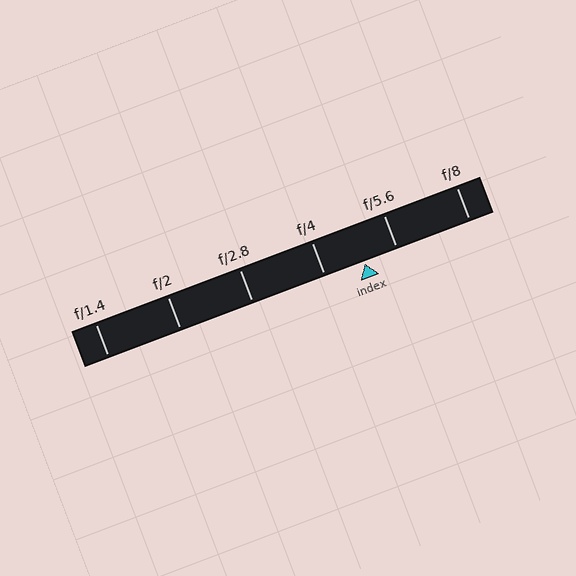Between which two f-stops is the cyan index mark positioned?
The index mark is between f/4 and f/5.6.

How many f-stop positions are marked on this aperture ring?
There are 6 f-stop positions marked.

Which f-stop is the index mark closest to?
The index mark is closest to f/5.6.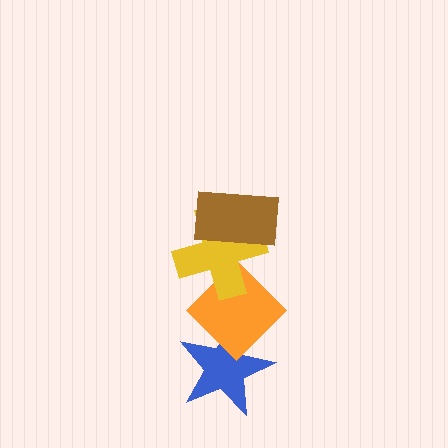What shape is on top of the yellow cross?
The brown rectangle is on top of the yellow cross.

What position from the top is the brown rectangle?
The brown rectangle is 1st from the top.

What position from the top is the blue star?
The blue star is 4th from the top.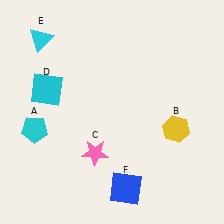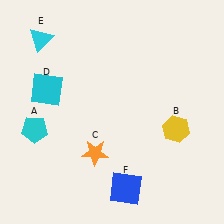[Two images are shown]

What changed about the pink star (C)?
In Image 1, C is pink. In Image 2, it changed to orange.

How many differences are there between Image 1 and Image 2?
There is 1 difference between the two images.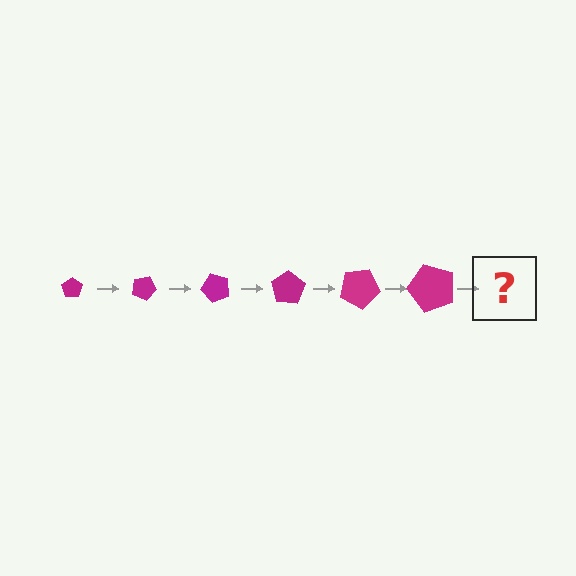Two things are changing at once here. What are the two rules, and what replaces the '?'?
The two rules are that the pentagon grows larger each step and it rotates 25 degrees each step. The '?' should be a pentagon, larger than the previous one and rotated 150 degrees from the start.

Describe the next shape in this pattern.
It should be a pentagon, larger than the previous one and rotated 150 degrees from the start.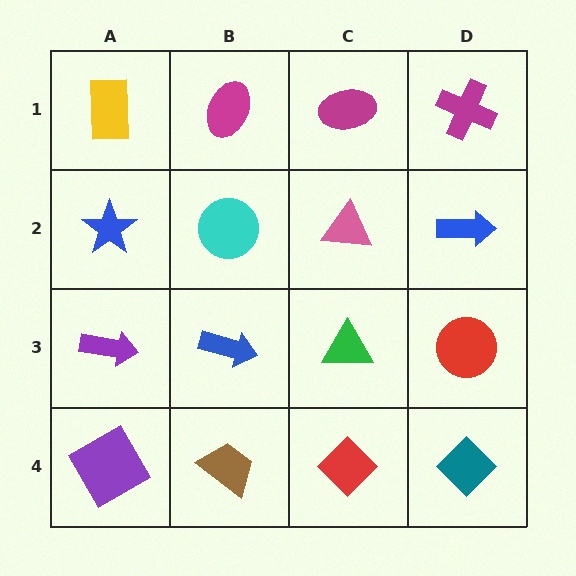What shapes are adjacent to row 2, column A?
A yellow rectangle (row 1, column A), a purple arrow (row 3, column A), a cyan circle (row 2, column B).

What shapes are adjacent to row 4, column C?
A green triangle (row 3, column C), a brown trapezoid (row 4, column B), a teal diamond (row 4, column D).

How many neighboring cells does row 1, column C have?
3.